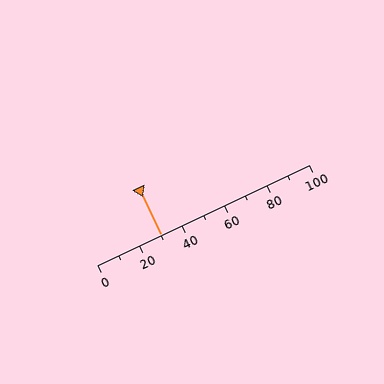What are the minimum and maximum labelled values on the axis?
The axis runs from 0 to 100.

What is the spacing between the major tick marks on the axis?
The major ticks are spaced 20 apart.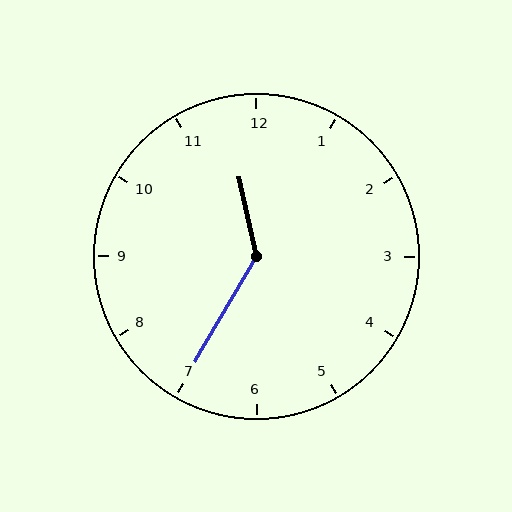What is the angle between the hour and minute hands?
Approximately 138 degrees.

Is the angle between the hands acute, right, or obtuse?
It is obtuse.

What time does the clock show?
11:35.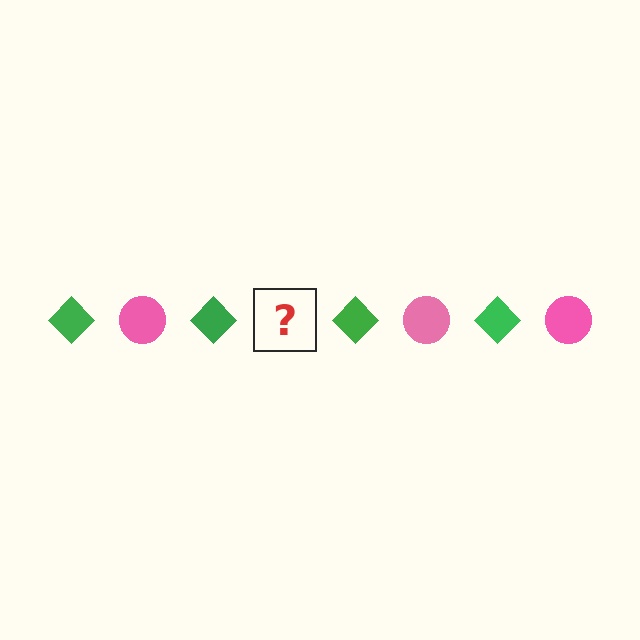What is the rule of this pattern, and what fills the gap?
The rule is that the pattern alternates between green diamond and pink circle. The gap should be filled with a pink circle.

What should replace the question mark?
The question mark should be replaced with a pink circle.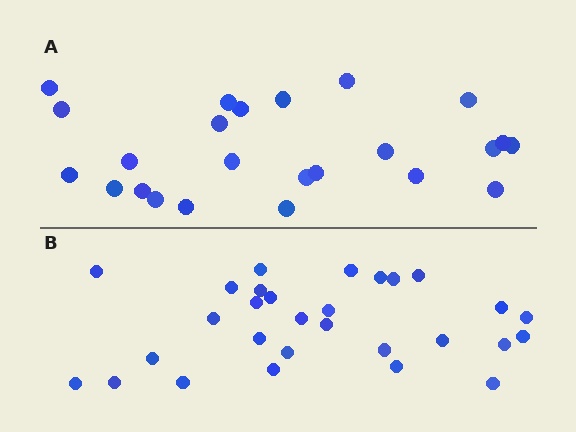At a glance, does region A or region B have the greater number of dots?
Region B (the bottom region) has more dots.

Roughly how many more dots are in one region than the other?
Region B has about 5 more dots than region A.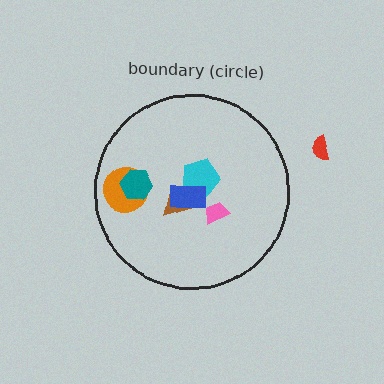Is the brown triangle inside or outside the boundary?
Inside.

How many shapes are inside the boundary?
6 inside, 1 outside.